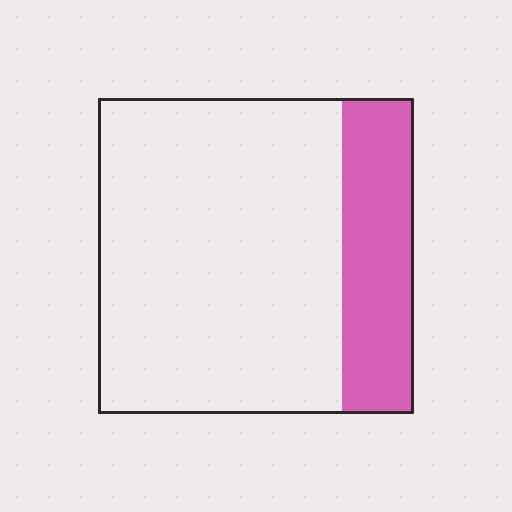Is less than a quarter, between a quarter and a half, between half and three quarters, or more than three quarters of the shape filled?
Less than a quarter.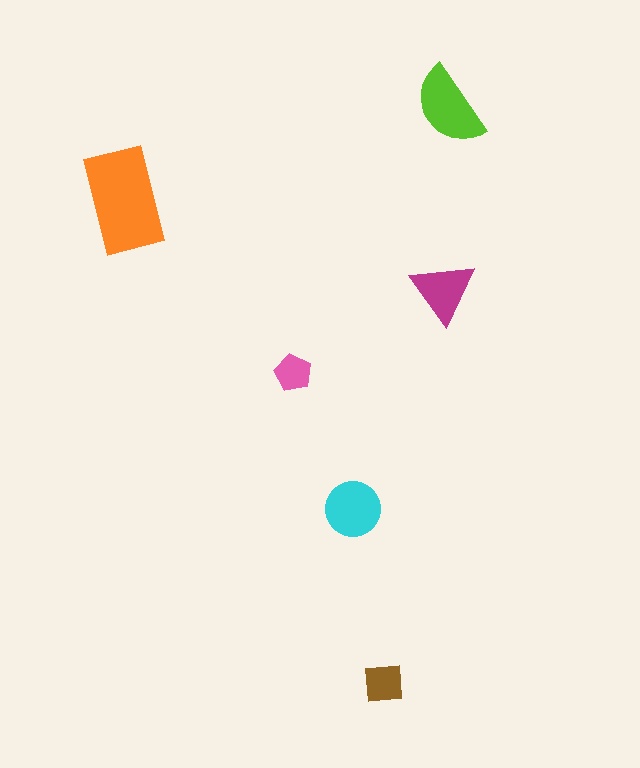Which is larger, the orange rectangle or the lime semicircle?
The orange rectangle.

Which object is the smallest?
The pink pentagon.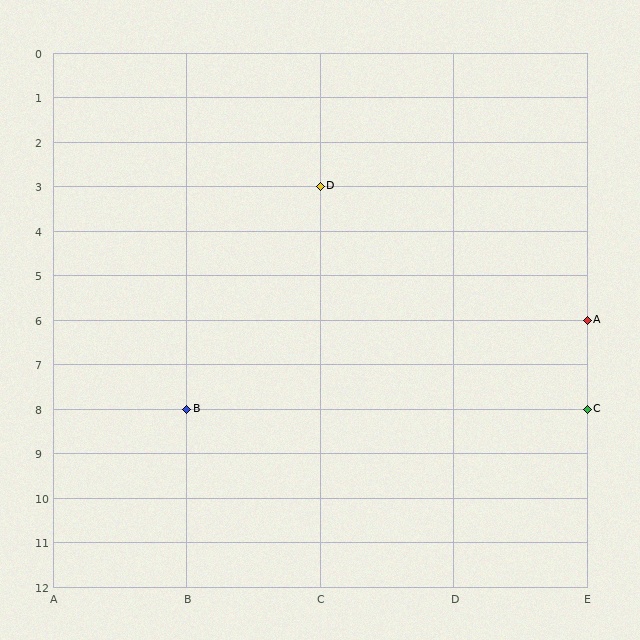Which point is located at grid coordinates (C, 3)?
Point D is at (C, 3).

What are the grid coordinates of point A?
Point A is at grid coordinates (E, 6).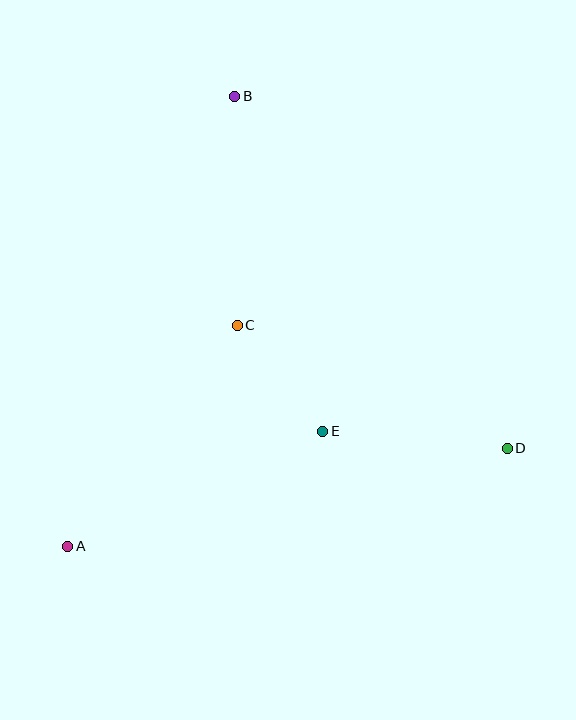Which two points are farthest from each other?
Points A and B are farthest from each other.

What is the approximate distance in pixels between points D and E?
The distance between D and E is approximately 185 pixels.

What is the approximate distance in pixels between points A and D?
The distance between A and D is approximately 450 pixels.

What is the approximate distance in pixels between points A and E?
The distance between A and E is approximately 280 pixels.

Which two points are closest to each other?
Points C and E are closest to each other.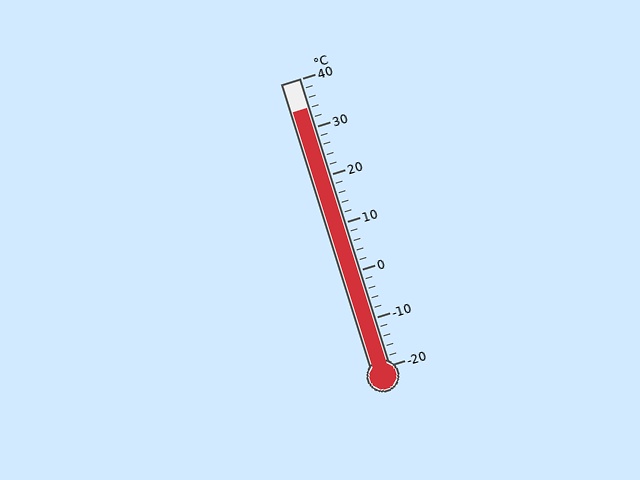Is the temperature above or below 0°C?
The temperature is above 0°C.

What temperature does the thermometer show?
The thermometer shows approximately 34°C.